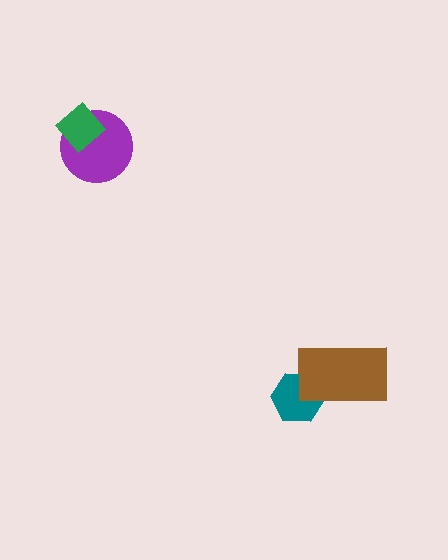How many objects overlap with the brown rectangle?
1 object overlaps with the brown rectangle.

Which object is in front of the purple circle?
The green diamond is in front of the purple circle.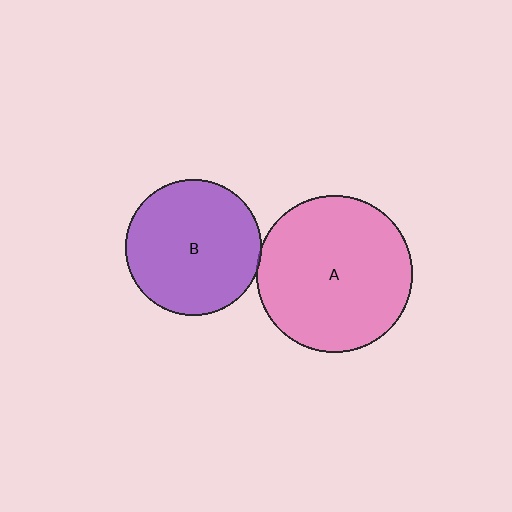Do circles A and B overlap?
Yes.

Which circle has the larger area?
Circle A (pink).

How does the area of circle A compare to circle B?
Approximately 1.3 times.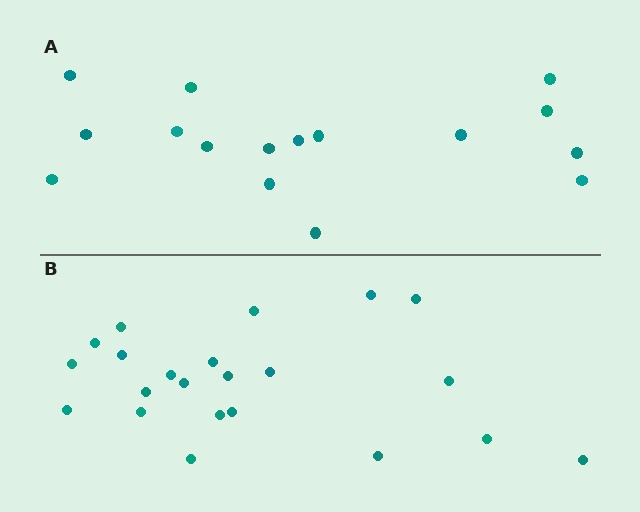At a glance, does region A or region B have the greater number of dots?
Region B (the bottom region) has more dots.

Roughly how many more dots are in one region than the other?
Region B has about 6 more dots than region A.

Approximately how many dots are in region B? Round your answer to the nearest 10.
About 20 dots. (The exact count is 22, which rounds to 20.)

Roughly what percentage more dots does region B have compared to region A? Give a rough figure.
About 40% more.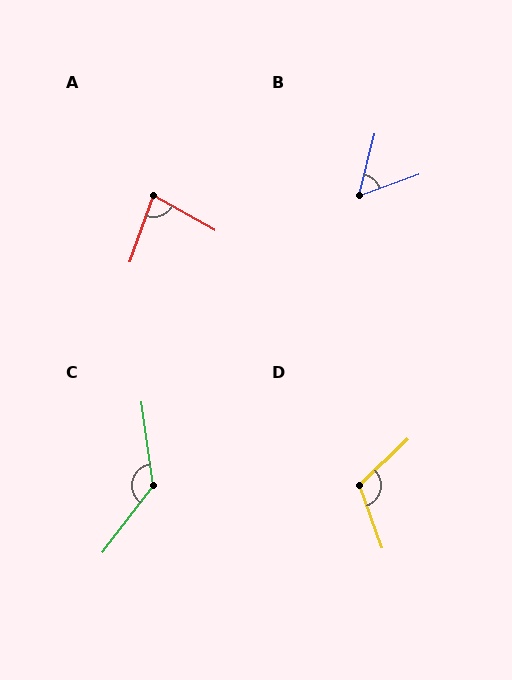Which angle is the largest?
C, at approximately 135 degrees.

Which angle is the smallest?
B, at approximately 57 degrees.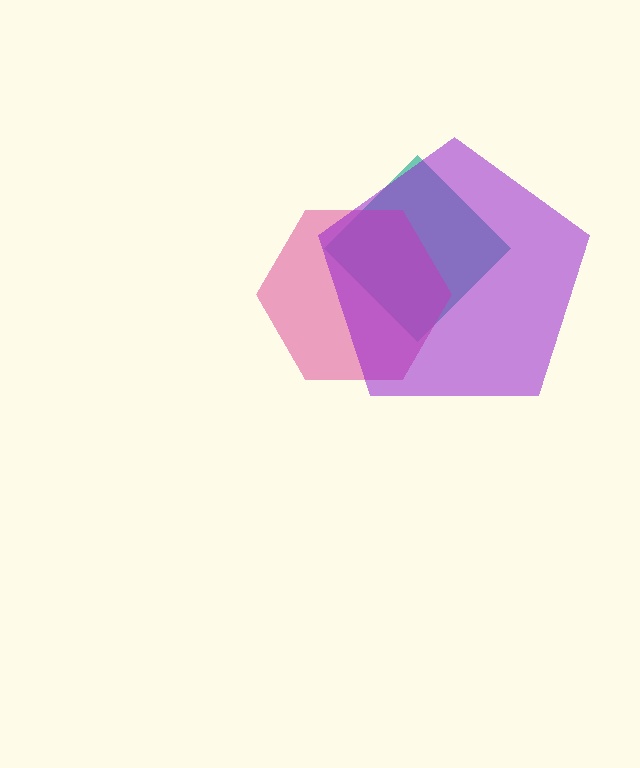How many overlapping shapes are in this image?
There are 3 overlapping shapes in the image.